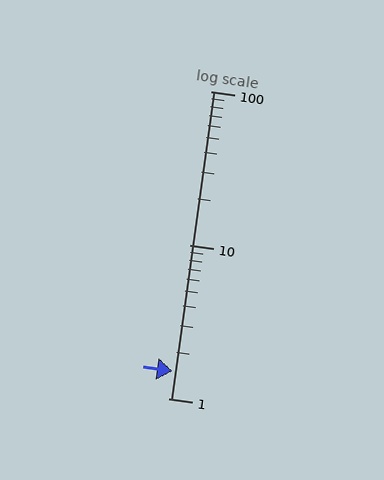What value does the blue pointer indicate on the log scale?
The pointer indicates approximately 1.5.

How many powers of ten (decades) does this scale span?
The scale spans 2 decades, from 1 to 100.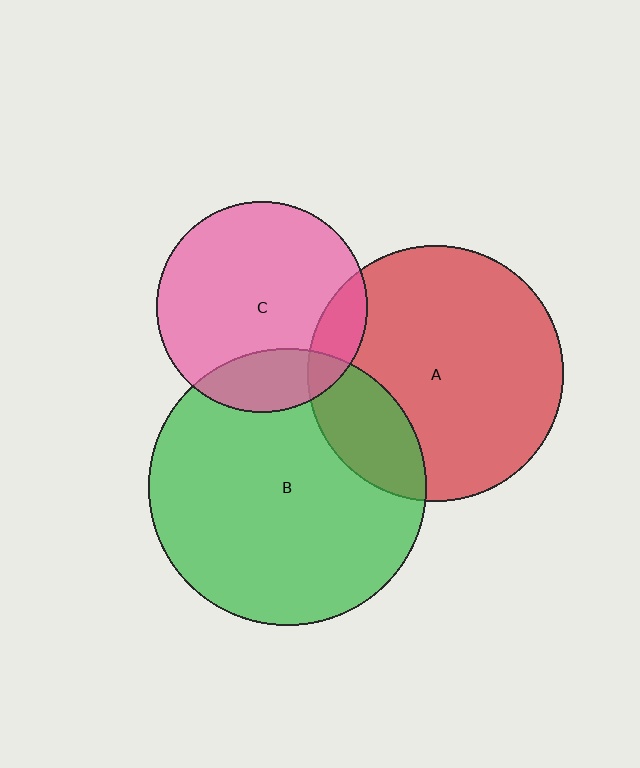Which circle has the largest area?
Circle B (green).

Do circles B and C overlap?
Yes.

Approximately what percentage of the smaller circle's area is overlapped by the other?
Approximately 20%.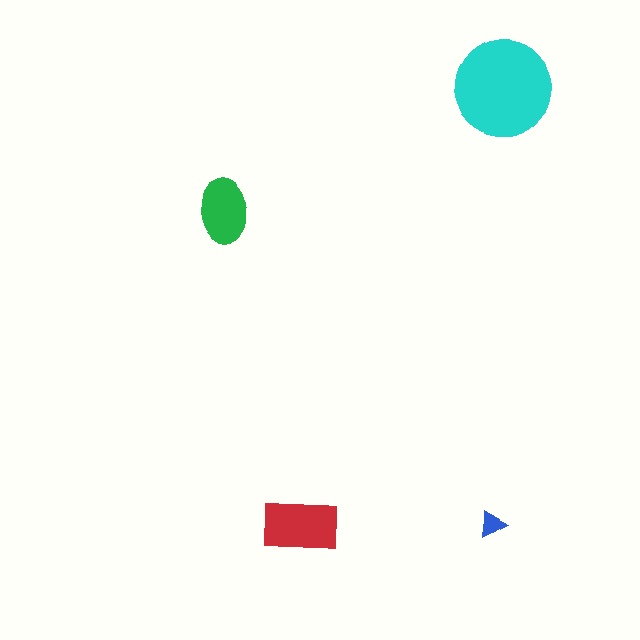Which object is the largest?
The cyan circle.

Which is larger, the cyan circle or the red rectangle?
The cyan circle.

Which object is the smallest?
The blue triangle.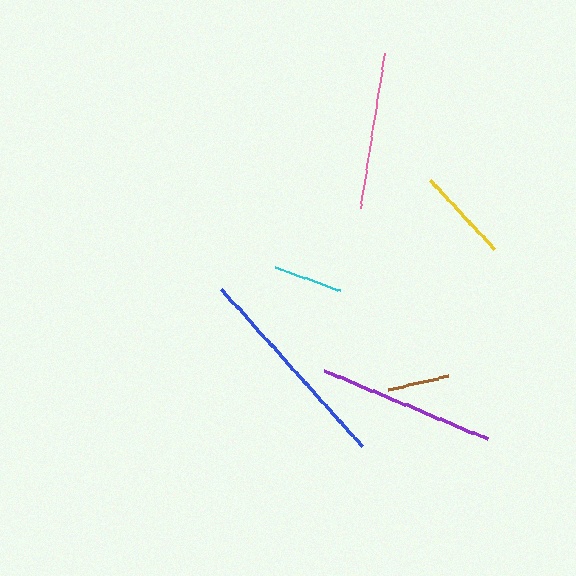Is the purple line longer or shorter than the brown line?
The purple line is longer than the brown line.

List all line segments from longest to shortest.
From longest to shortest: blue, purple, pink, yellow, cyan, brown.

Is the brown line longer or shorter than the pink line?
The pink line is longer than the brown line.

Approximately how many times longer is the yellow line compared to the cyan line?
The yellow line is approximately 1.4 times the length of the cyan line.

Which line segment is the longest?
The blue line is the longest at approximately 211 pixels.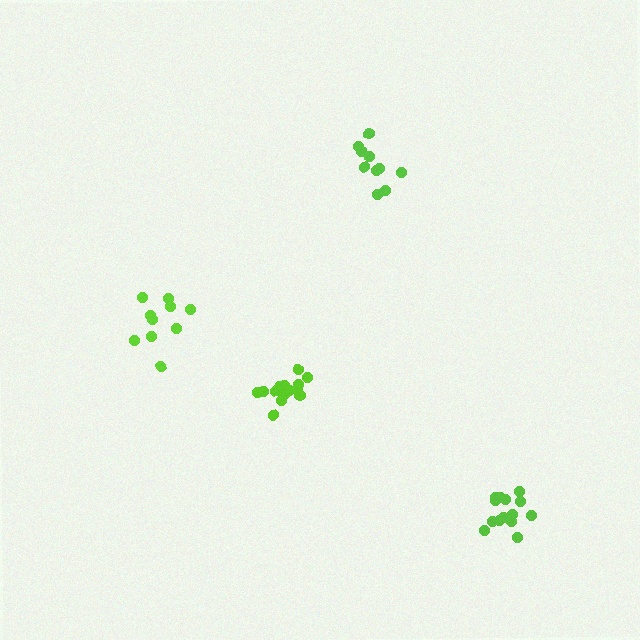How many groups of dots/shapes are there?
There are 4 groups.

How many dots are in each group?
Group 1: 10 dots, Group 2: 14 dots, Group 3: 10 dots, Group 4: 14 dots (48 total).